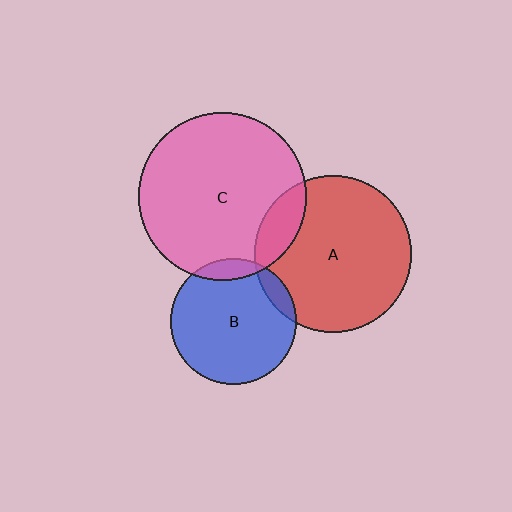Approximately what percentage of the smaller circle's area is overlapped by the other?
Approximately 10%.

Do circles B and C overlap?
Yes.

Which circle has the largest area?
Circle C (pink).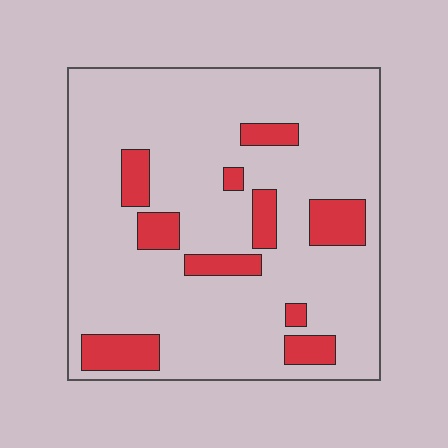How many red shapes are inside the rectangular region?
10.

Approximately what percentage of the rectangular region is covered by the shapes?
Approximately 15%.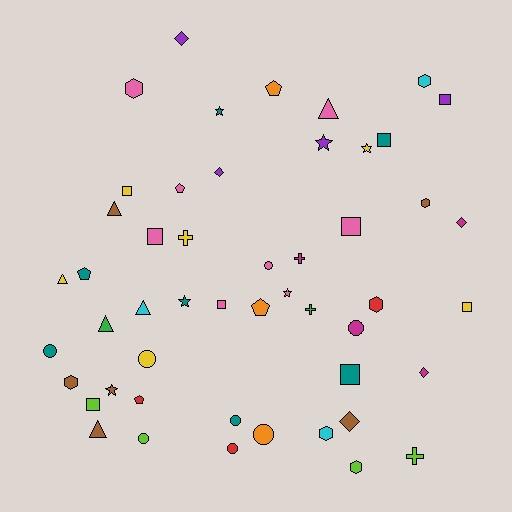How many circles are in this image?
There are 8 circles.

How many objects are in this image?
There are 50 objects.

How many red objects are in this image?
There are 3 red objects.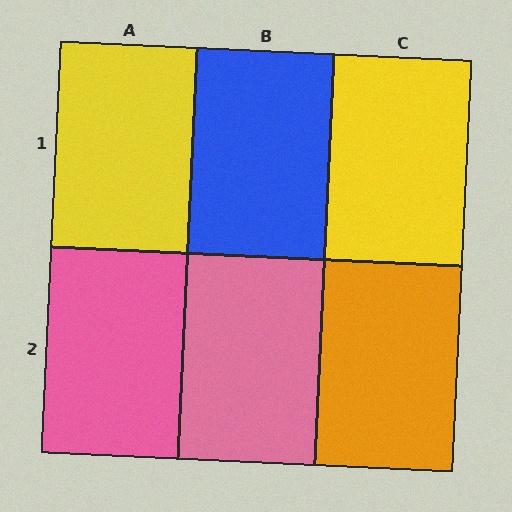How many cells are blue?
1 cell is blue.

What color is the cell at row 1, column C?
Yellow.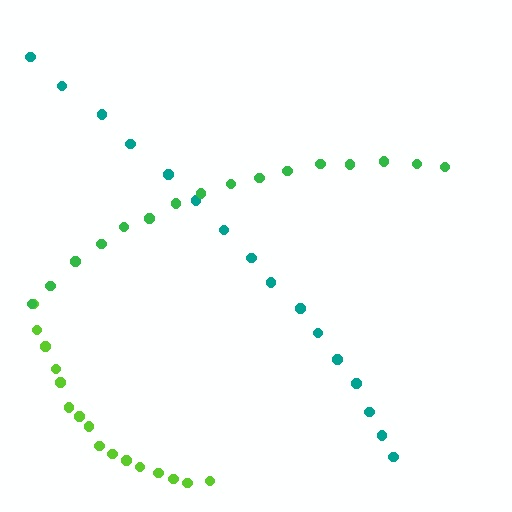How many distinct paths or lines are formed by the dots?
There are 3 distinct paths.